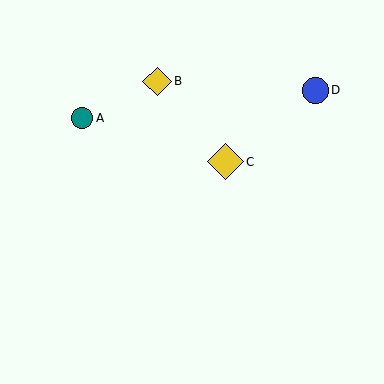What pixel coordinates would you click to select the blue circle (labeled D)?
Click at (315, 90) to select the blue circle D.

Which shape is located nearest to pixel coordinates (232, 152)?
The yellow diamond (labeled C) at (225, 162) is nearest to that location.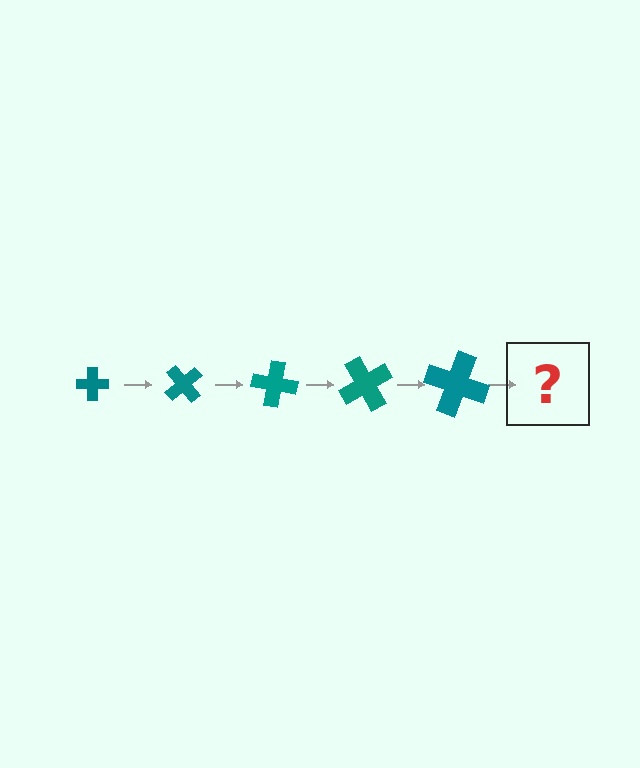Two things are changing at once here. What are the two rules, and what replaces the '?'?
The two rules are that the cross grows larger each step and it rotates 50 degrees each step. The '?' should be a cross, larger than the previous one and rotated 250 degrees from the start.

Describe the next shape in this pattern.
It should be a cross, larger than the previous one and rotated 250 degrees from the start.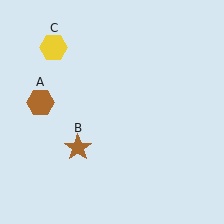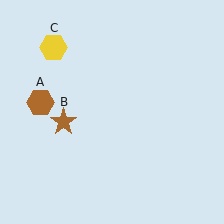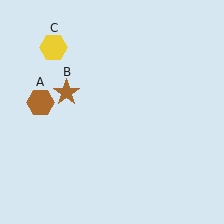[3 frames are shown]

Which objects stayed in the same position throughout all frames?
Brown hexagon (object A) and yellow hexagon (object C) remained stationary.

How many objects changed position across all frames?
1 object changed position: brown star (object B).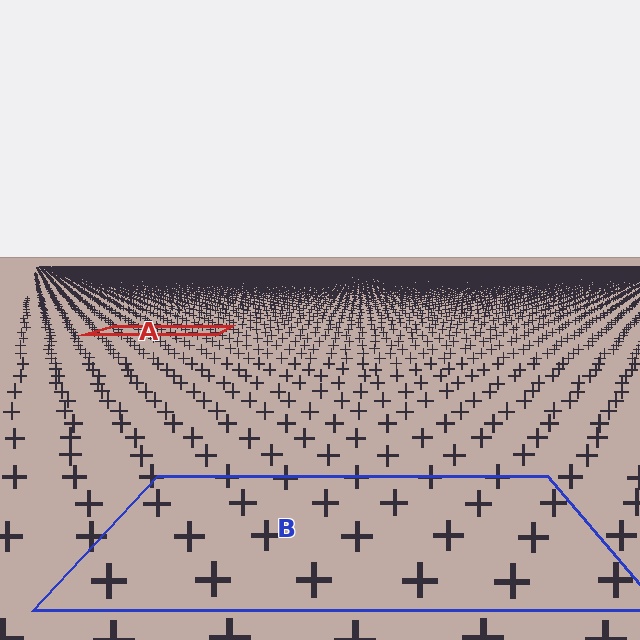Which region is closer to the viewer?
Region B is closer. The texture elements there are larger and more spread out.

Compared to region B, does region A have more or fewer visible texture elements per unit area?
Region A has more texture elements per unit area — they are packed more densely because it is farther away.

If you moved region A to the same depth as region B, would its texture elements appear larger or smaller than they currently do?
They would appear larger. At a closer depth, the same texture elements are projected at a bigger on-screen size.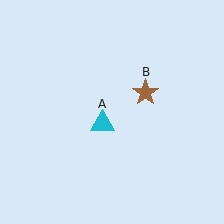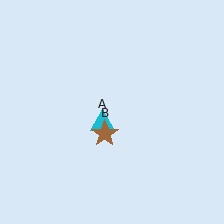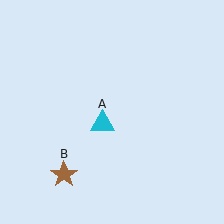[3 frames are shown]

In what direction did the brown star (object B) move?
The brown star (object B) moved down and to the left.